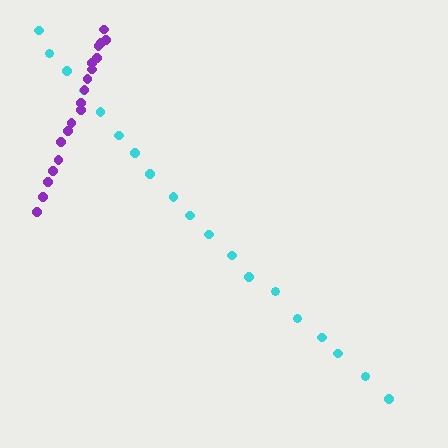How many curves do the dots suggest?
There are 2 distinct paths.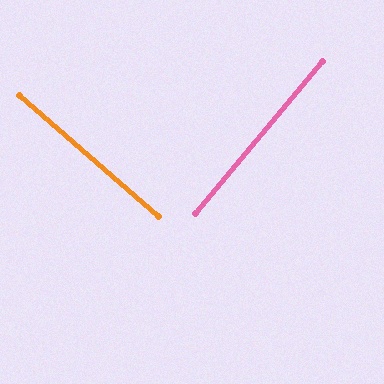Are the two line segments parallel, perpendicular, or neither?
Perpendicular — they meet at approximately 89°.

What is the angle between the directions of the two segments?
Approximately 89 degrees.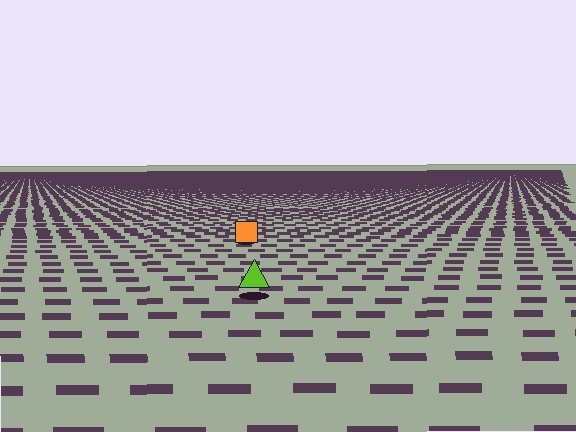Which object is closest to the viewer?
The lime triangle is closest. The texture marks near it are larger and more spread out.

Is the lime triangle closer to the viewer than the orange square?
Yes. The lime triangle is closer — you can tell from the texture gradient: the ground texture is coarser near it.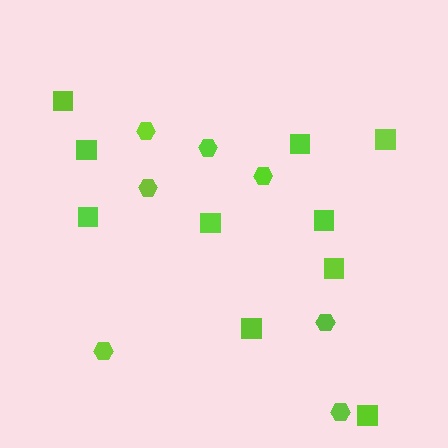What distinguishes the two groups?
There are 2 groups: one group of hexagons (7) and one group of squares (10).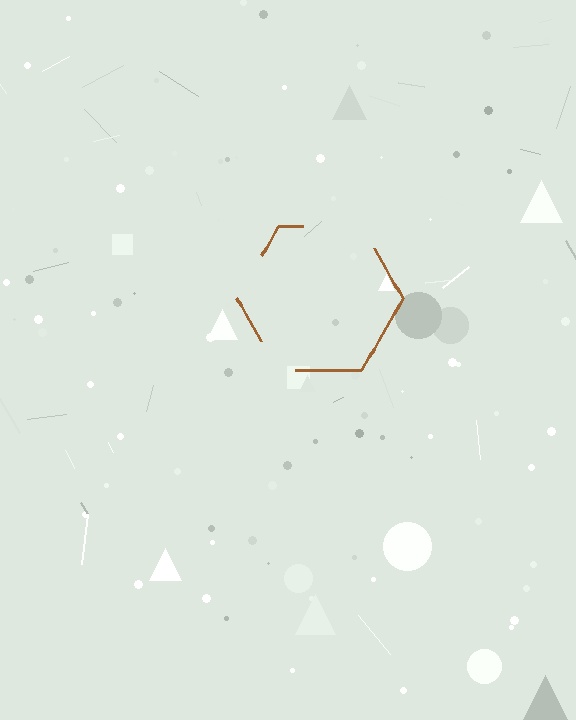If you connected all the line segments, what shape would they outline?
They would outline a hexagon.